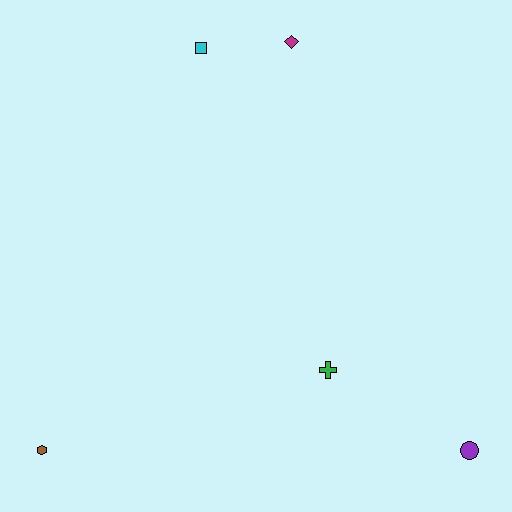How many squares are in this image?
There is 1 square.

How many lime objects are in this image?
There are no lime objects.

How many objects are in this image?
There are 5 objects.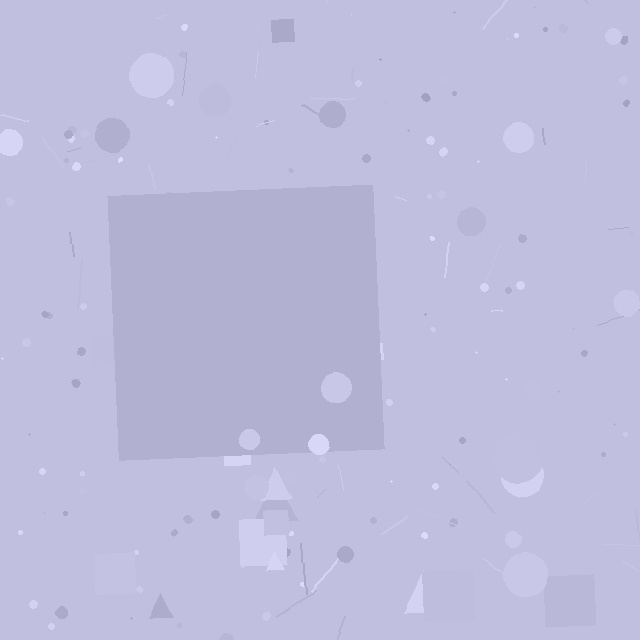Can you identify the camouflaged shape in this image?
The camouflaged shape is a square.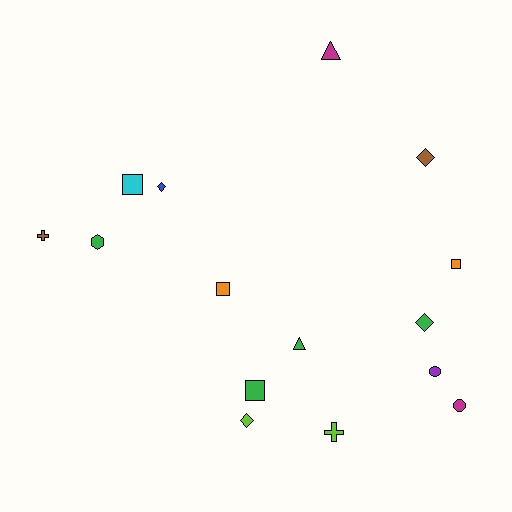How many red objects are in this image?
There are no red objects.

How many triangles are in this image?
There are 2 triangles.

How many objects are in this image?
There are 15 objects.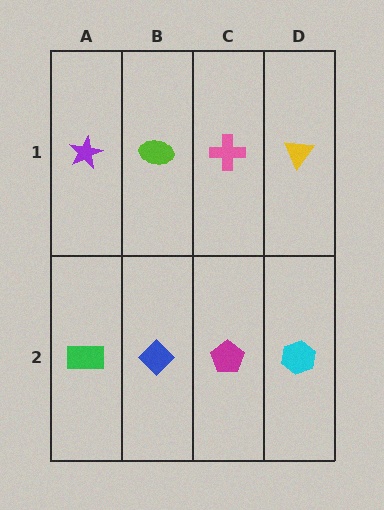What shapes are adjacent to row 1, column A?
A green rectangle (row 2, column A), a lime ellipse (row 1, column B).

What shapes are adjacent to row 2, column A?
A purple star (row 1, column A), a blue diamond (row 2, column B).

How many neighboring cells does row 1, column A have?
2.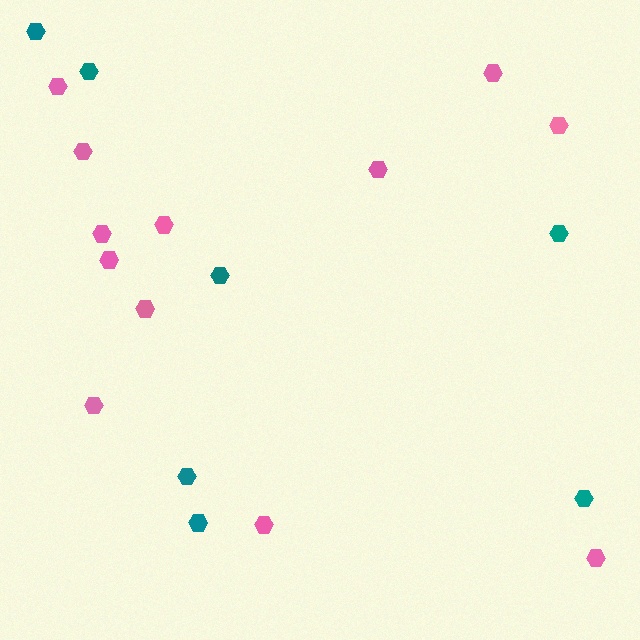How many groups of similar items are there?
There are 2 groups: one group of pink hexagons (12) and one group of teal hexagons (7).